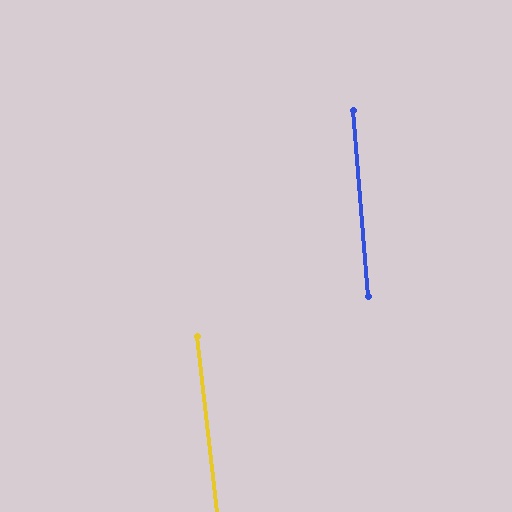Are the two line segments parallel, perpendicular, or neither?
Parallel — their directions differ by only 2.0°.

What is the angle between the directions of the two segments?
Approximately 2 degrees.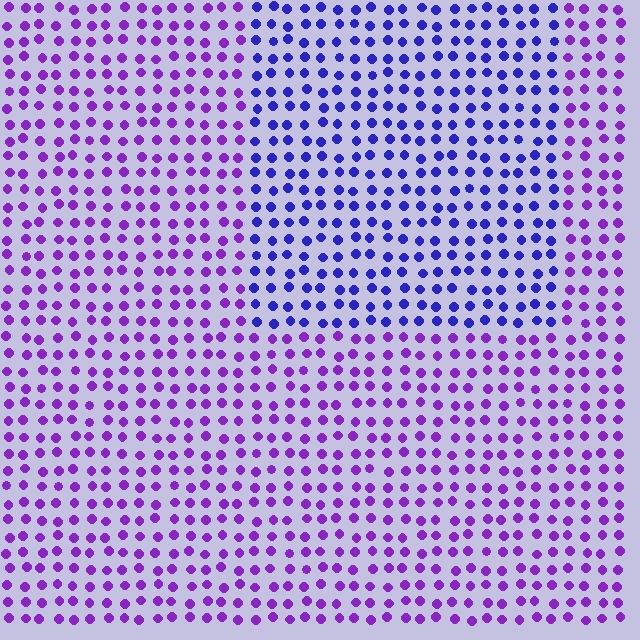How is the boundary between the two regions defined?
The boundary is defined purely by a slight shift in hue (about 38 degrees). Spacing, size, and orientation are identical on both sides.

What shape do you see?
I see a rectangle.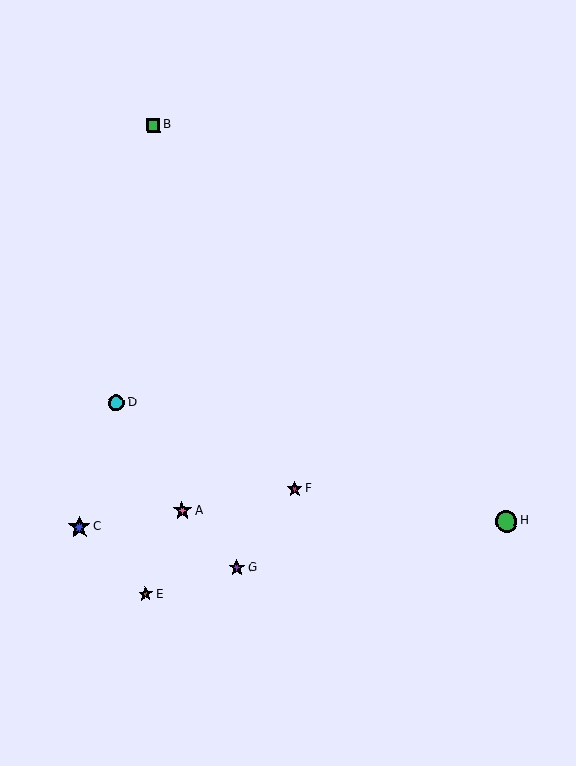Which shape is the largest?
The blue star (labeled C) is the largest.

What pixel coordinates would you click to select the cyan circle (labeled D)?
Click at (117, 403) to select the cyan circle D.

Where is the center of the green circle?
The center of the green circle is at (507, 521).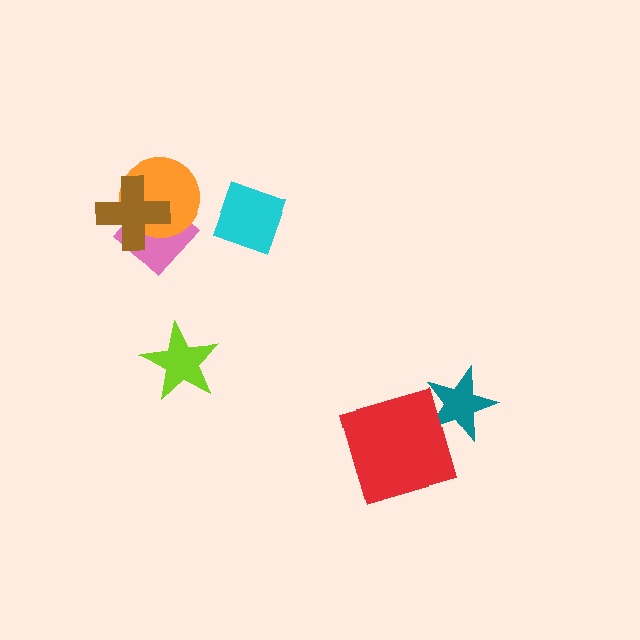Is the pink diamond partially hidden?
Yes, it is partially covered by another shape.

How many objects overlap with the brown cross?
2 objects overlap with the brown cross.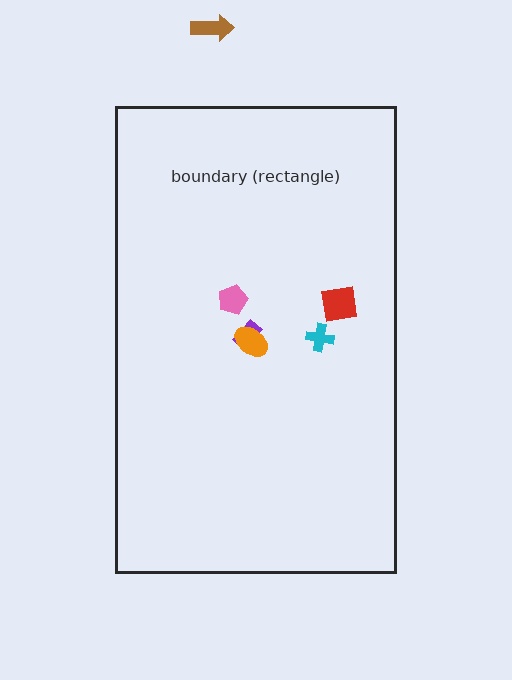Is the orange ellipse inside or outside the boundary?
Inside.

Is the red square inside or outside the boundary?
Inside.